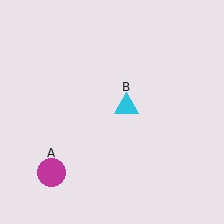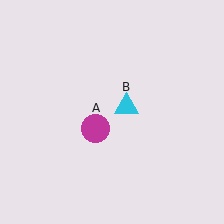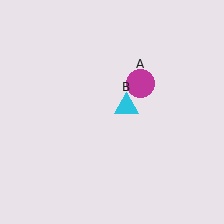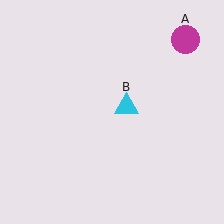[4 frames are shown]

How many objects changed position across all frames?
1 object changed position: magenta circle (object A).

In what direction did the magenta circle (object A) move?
The magenta circle (object A) moved up and to the right.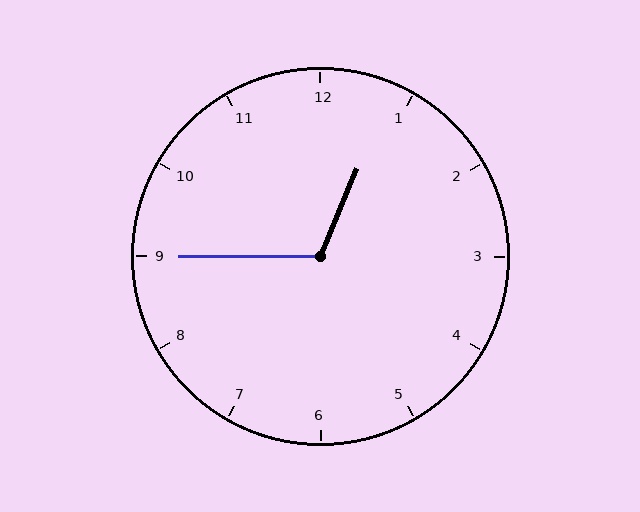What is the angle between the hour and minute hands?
Approximately 112 degrees.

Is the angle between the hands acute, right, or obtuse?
It is obtuse.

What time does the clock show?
12:45.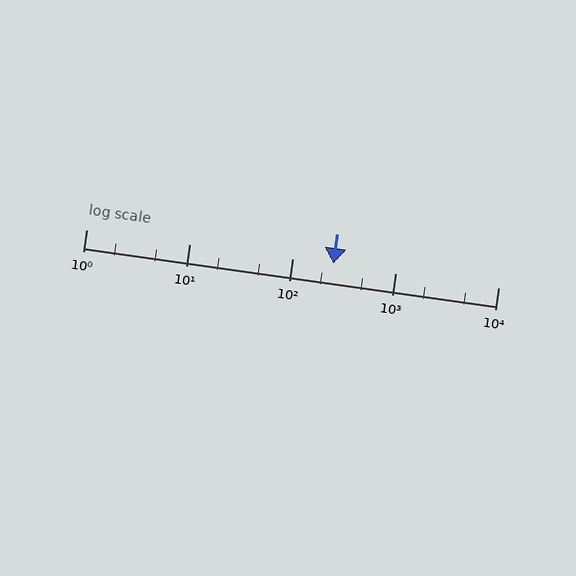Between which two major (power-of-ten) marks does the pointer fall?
The pointer is between 100 and 1000.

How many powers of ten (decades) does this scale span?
The scale spans 4 decades, from 1 to 10000.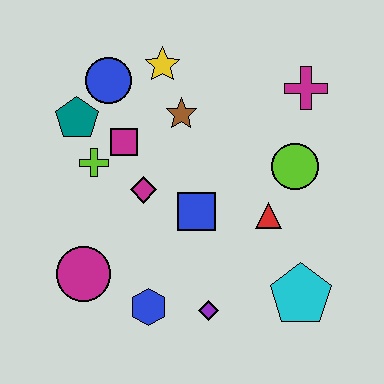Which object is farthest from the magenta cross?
The magenta circle is farthest from the magenta cross.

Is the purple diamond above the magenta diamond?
No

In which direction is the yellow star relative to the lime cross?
The yellow star is above the lime cross.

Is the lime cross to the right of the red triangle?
No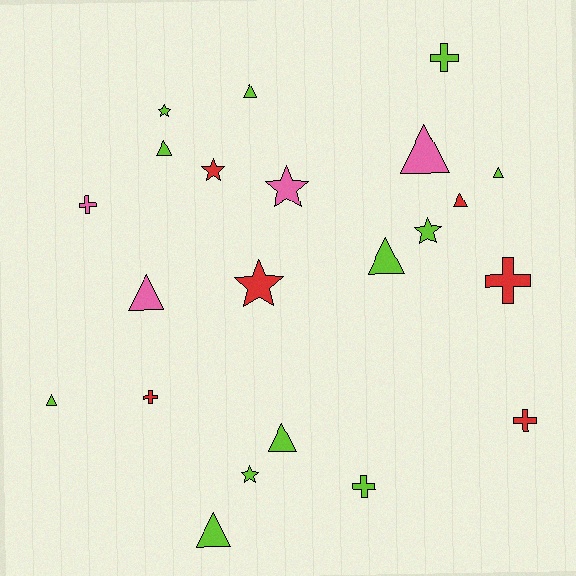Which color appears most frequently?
Lime, with 12 objects.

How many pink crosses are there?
There is 1 pink cross.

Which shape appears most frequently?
Triangle, with 10 objects.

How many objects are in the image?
There are 22 objects.